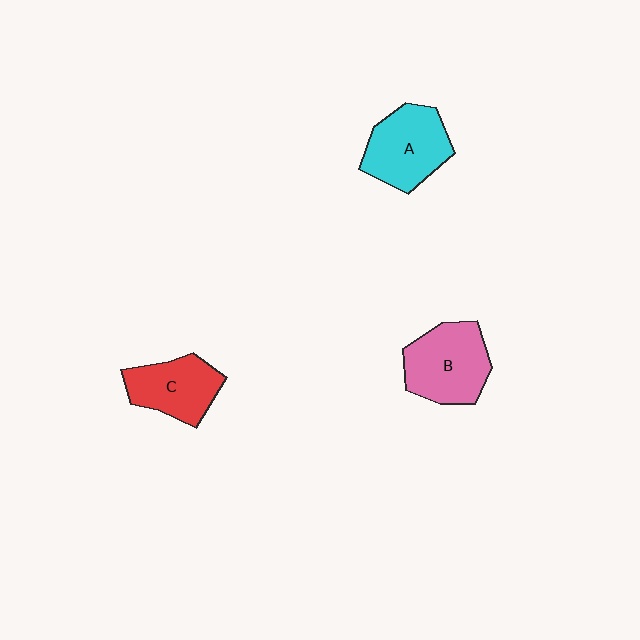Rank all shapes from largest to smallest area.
From largest to smallest: B (pink), A (cyan), C (red).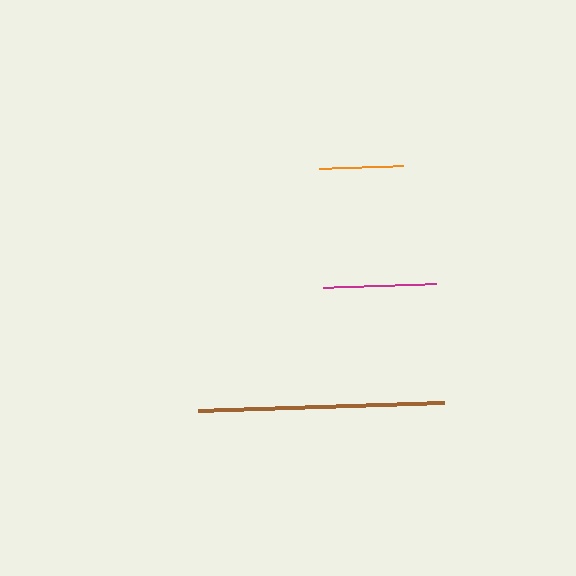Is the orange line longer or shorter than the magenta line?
The magenta line is longer than the orange line.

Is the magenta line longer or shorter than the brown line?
The brown line is longer than the magenta line.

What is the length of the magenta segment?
The magenta segment is approximately 113 pixels long.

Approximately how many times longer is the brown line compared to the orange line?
The brown line is approximately 2.9 times the length of the orange line.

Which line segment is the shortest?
The orange line is the shortest at approximately 84 pixels.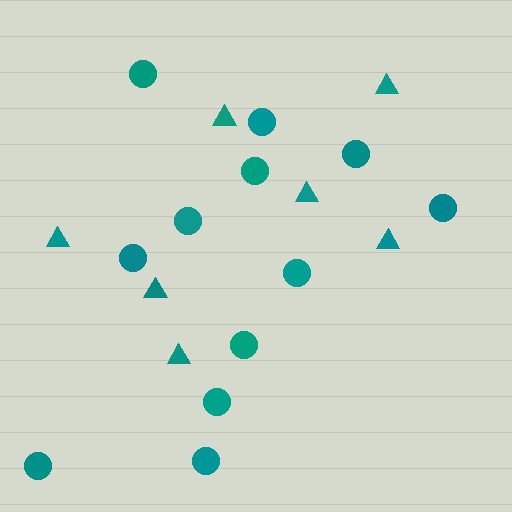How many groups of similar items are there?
There are 2 groups: one group of triangles (7) and one group of circles (12).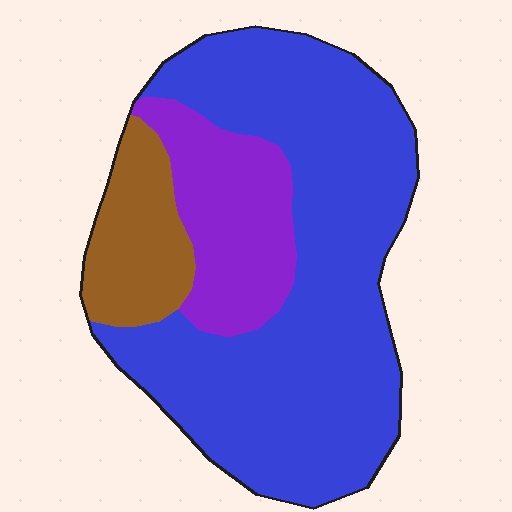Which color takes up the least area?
Brown, at roughly 15%.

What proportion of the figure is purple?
Purple covers roughly 20% of the figure.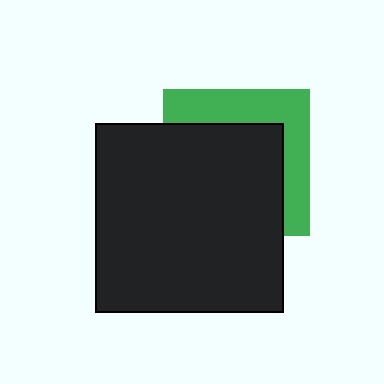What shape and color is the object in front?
The object in front is a black square.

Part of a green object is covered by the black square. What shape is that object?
It is a square.